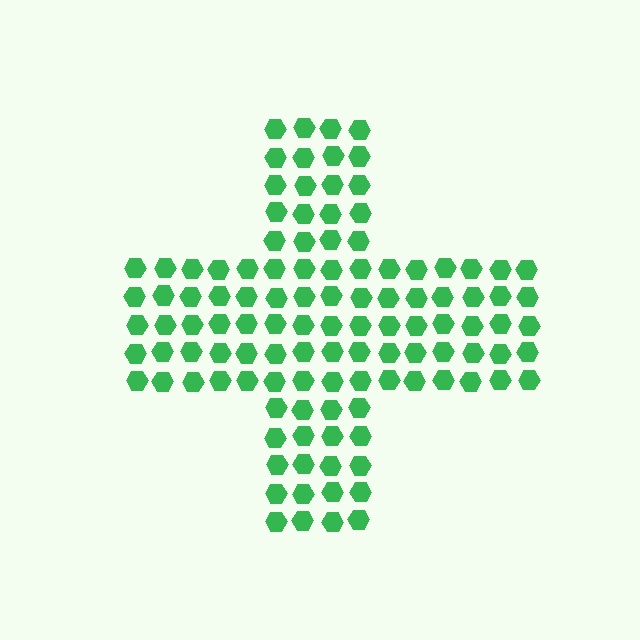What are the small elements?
The small elements are hexagons.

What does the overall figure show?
The overall figure shows a cross.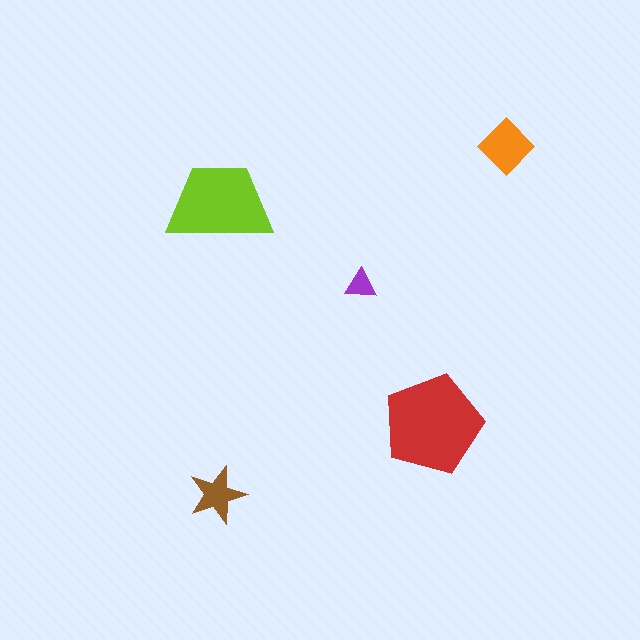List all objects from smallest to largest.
The purple triangle, the brown star, the orange diamond, the lime trapezoid, the red pentagon.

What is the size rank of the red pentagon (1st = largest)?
1st.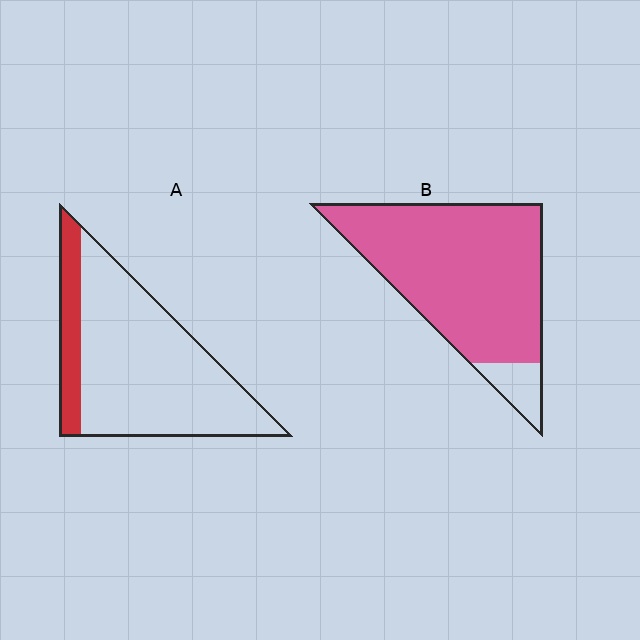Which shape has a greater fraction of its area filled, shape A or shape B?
Shape B.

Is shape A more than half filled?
No.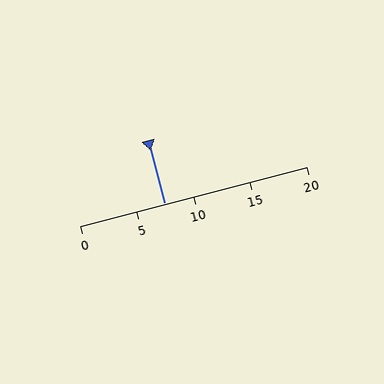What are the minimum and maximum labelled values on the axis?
The axis runs from 0 to 20.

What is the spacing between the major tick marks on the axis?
The major ticks are spaced 5 apart.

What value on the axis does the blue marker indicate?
The marker indicates approximately 7.5.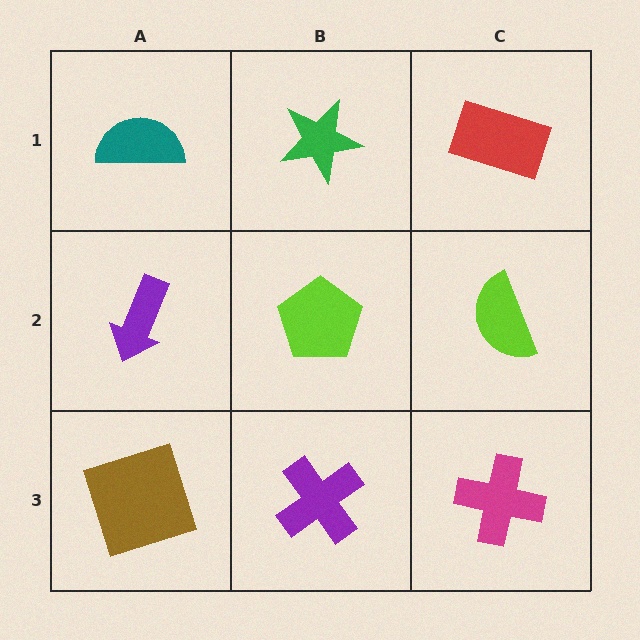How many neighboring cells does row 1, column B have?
3.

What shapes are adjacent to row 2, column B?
A green star (row 1, column B), a purple cross (row 3, column B), a purple arrow (row 2, column A), a lime semicircle (row 2, column C).